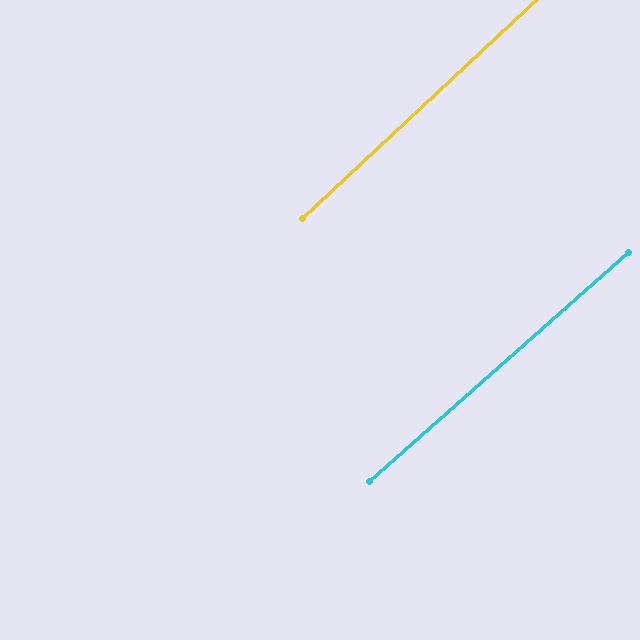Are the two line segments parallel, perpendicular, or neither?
Parallel — their directions differ by only 1.7°.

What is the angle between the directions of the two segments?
Approximately 2 degrees.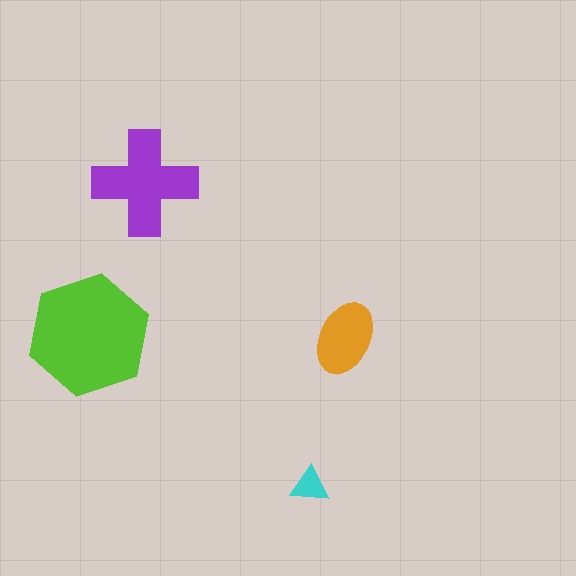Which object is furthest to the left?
The lime hexagon is leftmost.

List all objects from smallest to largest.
The cyan triangle, the orange ellipse, the purple cross, the lime hexagon.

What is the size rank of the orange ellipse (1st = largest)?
3rd.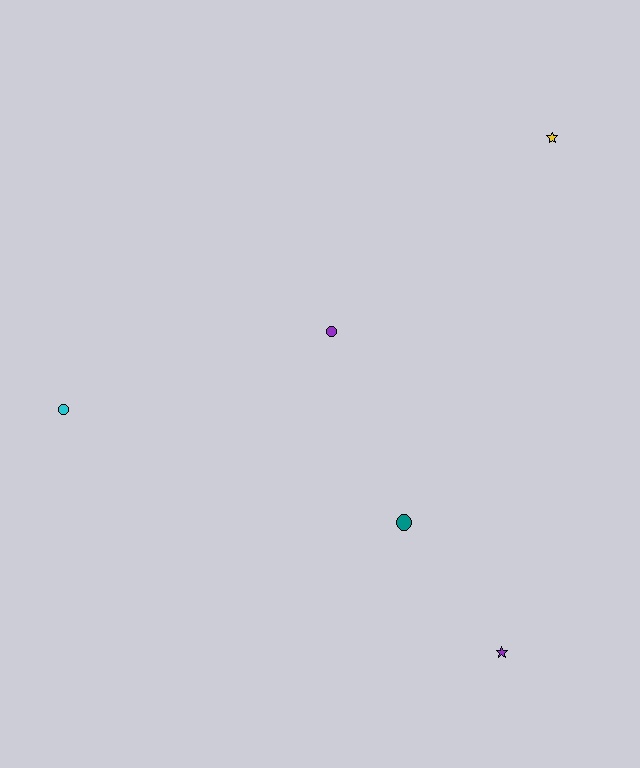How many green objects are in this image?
There are no green objects.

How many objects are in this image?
There are 5 objects.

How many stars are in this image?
There are 2 stars.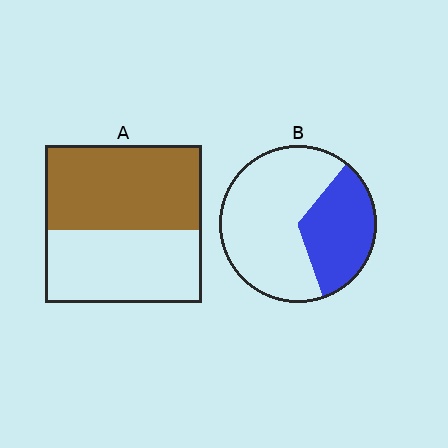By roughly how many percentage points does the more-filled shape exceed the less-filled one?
By roughly 20 percentage points (A over B).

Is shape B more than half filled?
No.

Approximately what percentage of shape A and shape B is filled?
A is approximately 55% and B is approximately 35%.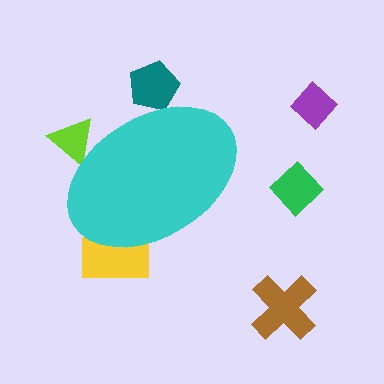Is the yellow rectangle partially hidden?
Yes, the yellow rectangle is partially hidden behind the cyan ellipse.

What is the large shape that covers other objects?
A cyan ellipse.